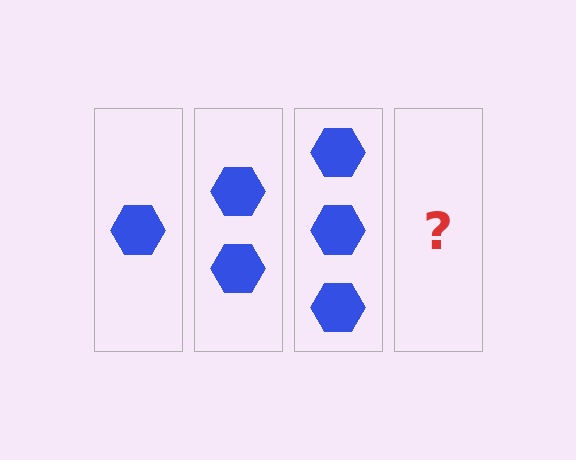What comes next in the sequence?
The next element should be 4 hexagons.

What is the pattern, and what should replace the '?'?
The pattern is that each step adds one more hexagon. The '?' should be 4 hexagons.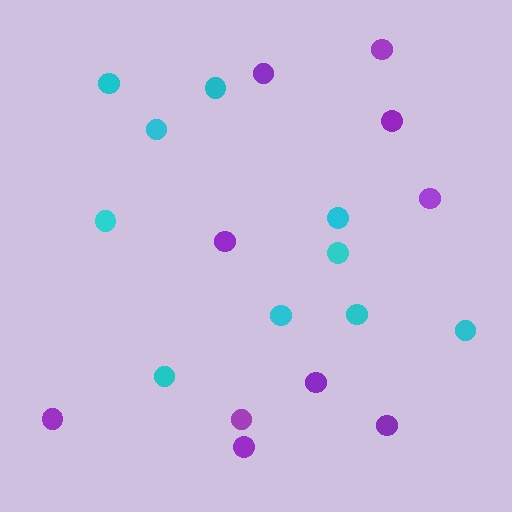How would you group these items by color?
There are 2 groups: one group of purple circles (10) and one group of cyan circles (10).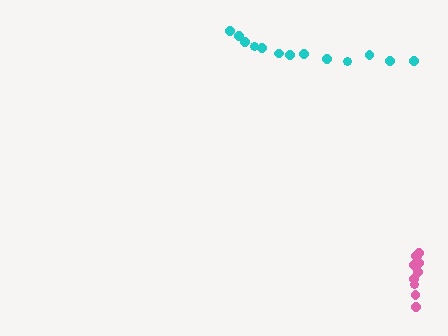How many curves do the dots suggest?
There are 2 distinct paths.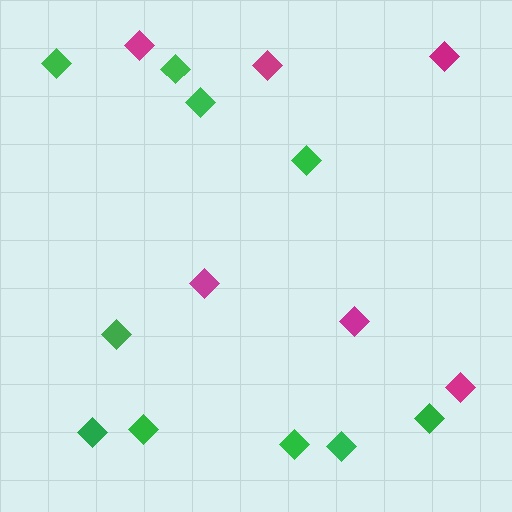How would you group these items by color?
There are 2 groups: one group of green diamonds (10) and one group of magenta diamonds (6).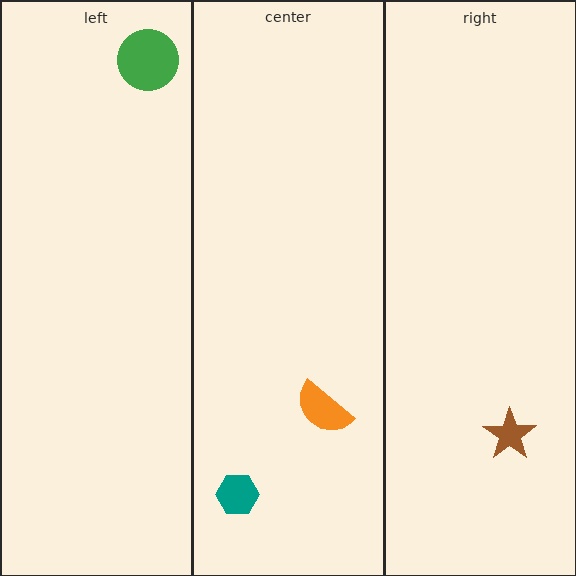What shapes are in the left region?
The green circle.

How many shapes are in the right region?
1.